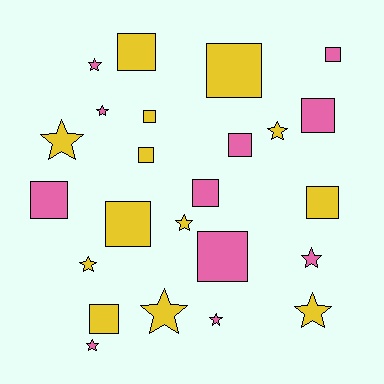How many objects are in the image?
There are 24 objects.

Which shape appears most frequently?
Square, with 13 objects.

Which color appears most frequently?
Yellow, with 13 objects.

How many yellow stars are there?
There are 6 yellow stars.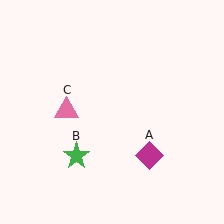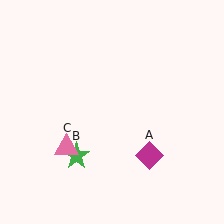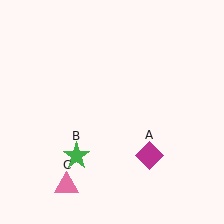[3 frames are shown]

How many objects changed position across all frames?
1 object changed position: pink triangle (object C).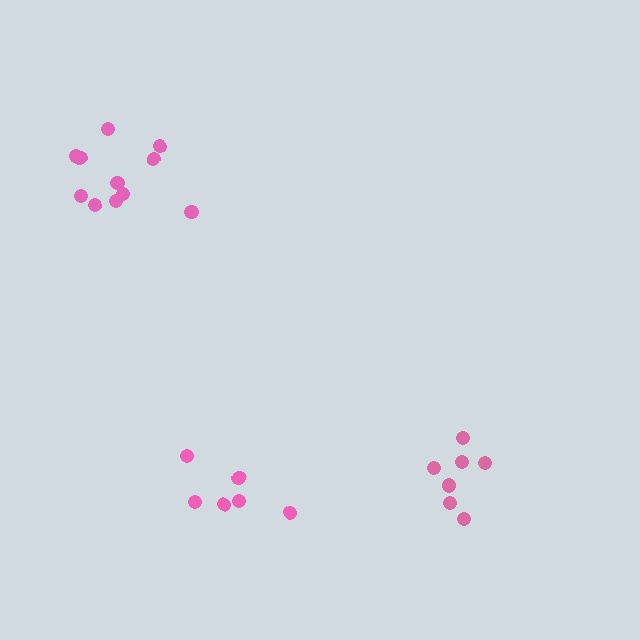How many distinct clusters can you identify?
There are 3 distinct clusters.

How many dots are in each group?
Group 1: 7 dots, Group 2: 11 dots, Group 3: 6 dots (24 total).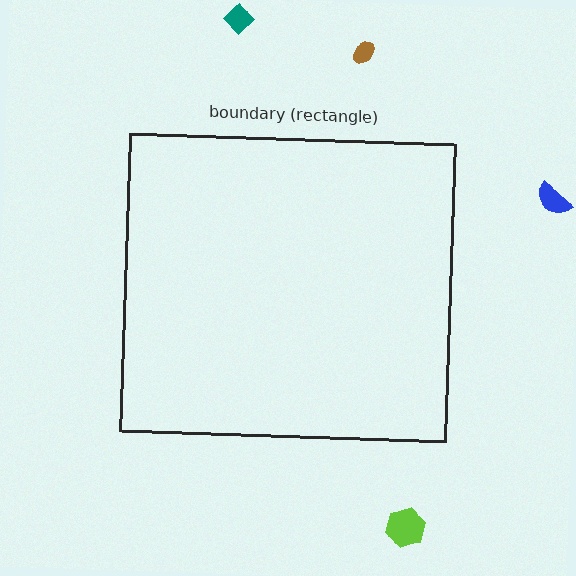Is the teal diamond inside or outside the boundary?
Outside.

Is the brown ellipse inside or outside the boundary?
Outside.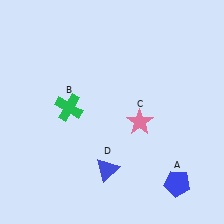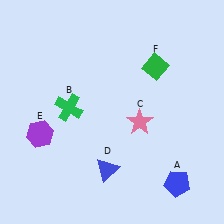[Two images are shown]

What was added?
A purple hexagon (E), a green diamond (F) were added in Image 2.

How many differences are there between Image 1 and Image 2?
There are 2 differences between the two images.